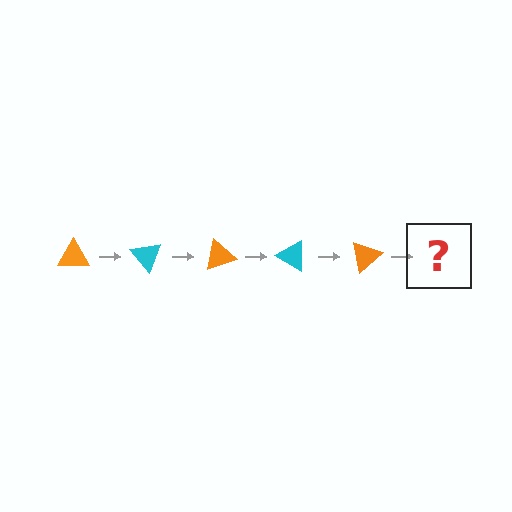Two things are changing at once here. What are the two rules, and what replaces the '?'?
The two rules are that it rotates 50 degrees each step and the color cycles through orange and cyan. The '?' should be a cyan triangle, rotated 250 degrees from the start.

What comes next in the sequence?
The next element should be a cyan triangle, rotated 250 degrees from the start.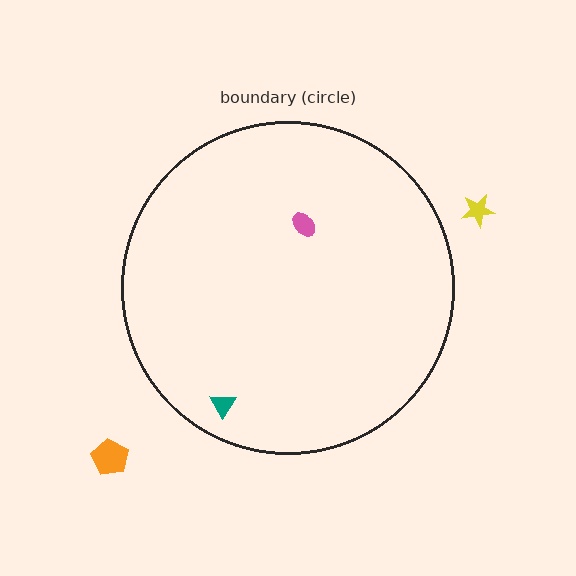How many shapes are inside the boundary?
2 inside, 2 outside.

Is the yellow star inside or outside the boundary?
Outside.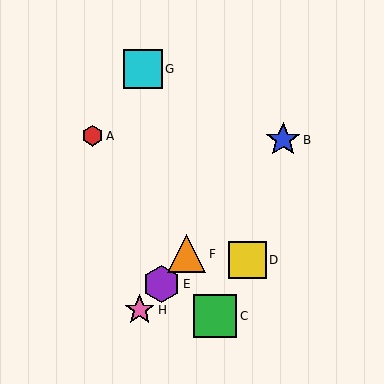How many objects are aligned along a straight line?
4 objects (B, E, F, H) are aligned along a straight line.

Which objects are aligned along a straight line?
Objects B, E, F, H are aligned along a straight line.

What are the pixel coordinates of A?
Object A is at (92, 136).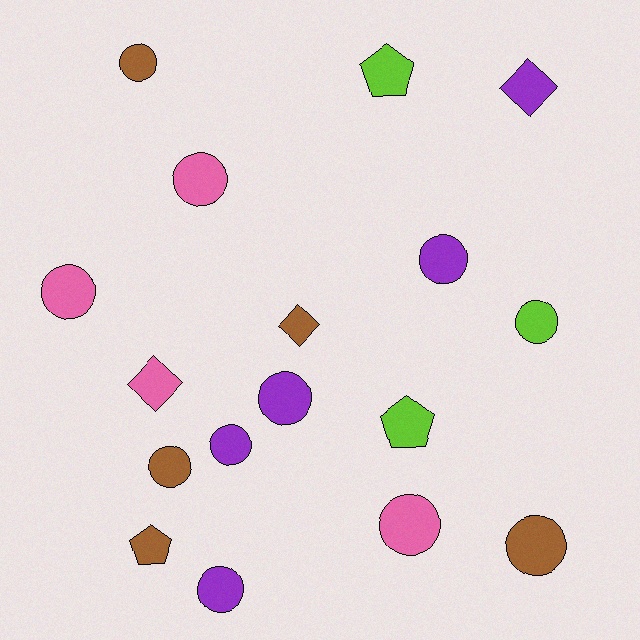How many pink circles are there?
There are 3 pink circles.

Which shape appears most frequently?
Circle, with 11 objects.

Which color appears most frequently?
Brown, with 5 objects.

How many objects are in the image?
There are 17 objects.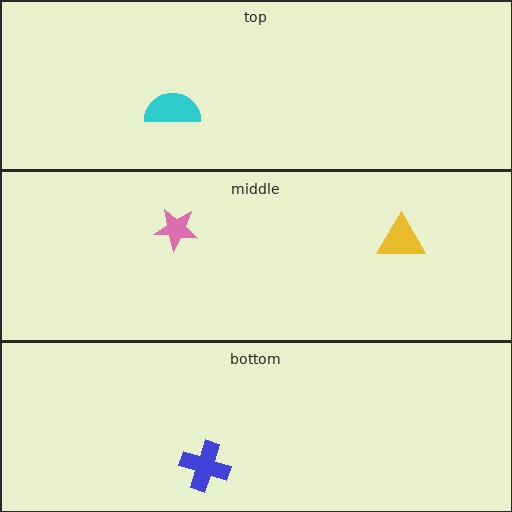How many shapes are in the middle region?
2.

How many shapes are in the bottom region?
1.